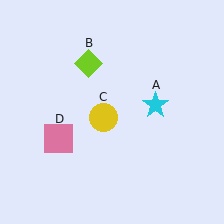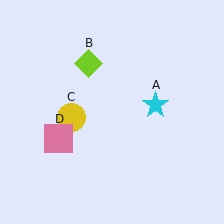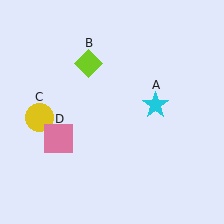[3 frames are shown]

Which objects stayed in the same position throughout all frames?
Cyan star (object A) and lime diamond (object B) and pink square (object D) remained stationary.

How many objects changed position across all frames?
1 object changed position: yellow circle (object C).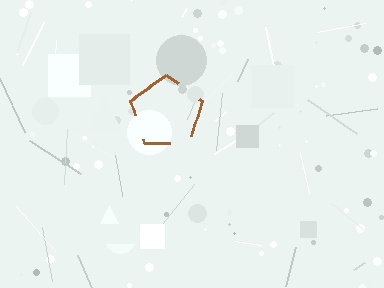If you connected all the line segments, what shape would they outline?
They would outline a pentagon.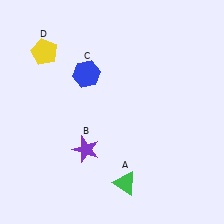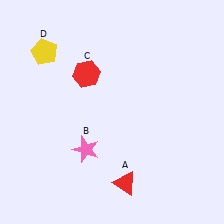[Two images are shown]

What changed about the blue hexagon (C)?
In Image 1, C is blue. In Image 2, it changed to red.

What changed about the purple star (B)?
In Image 1, B is purple. In Image 2, it changed to pink.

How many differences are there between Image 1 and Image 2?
There are 3 differences between the two images.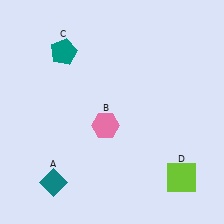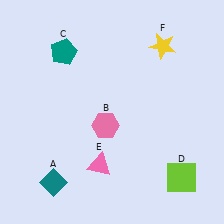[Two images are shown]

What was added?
A pink triangle (E), a yellow star (F) were added in Image 2.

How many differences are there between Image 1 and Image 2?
There are 2 differences between the two images.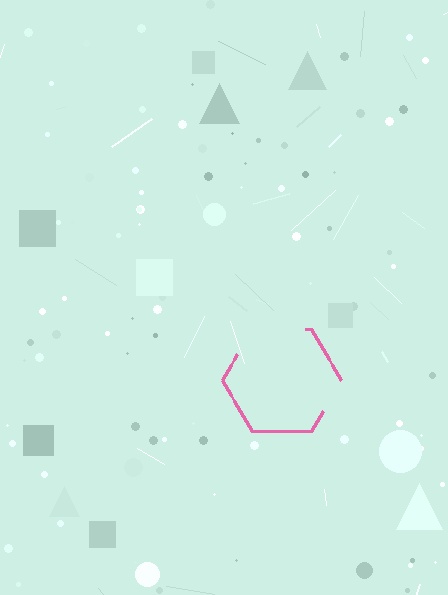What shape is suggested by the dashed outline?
The dashed outline suggests a hexagon.